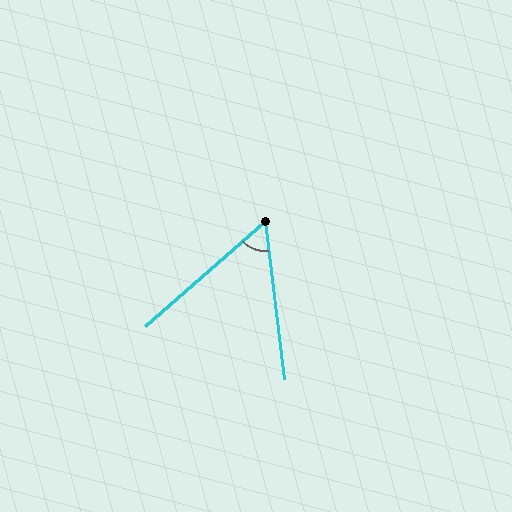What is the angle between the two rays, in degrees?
Approximately 56 degrees.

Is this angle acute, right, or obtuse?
It is acute.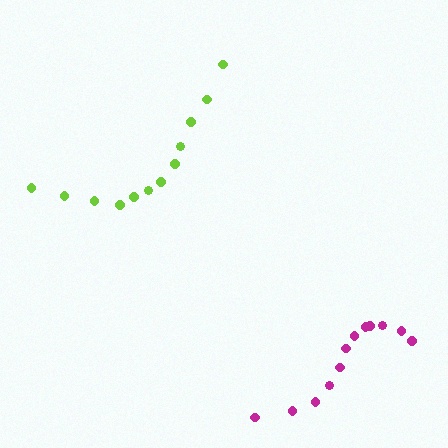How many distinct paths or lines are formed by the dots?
There are 2 distinct paths.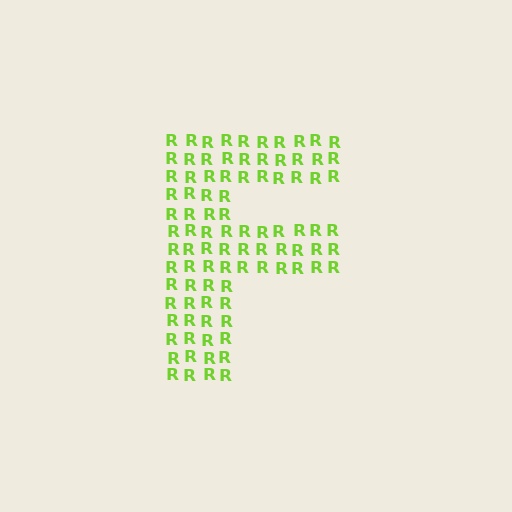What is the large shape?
The large shape is the letter F.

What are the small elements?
The small elements are letter R's.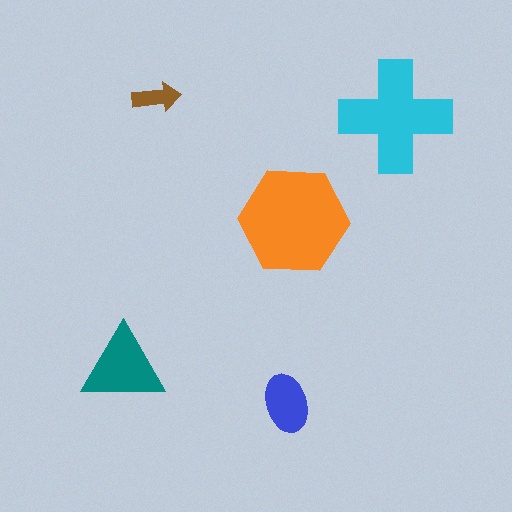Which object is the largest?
The orange hexagon.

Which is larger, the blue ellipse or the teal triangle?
The teal triangle.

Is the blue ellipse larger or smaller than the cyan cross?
Smaller.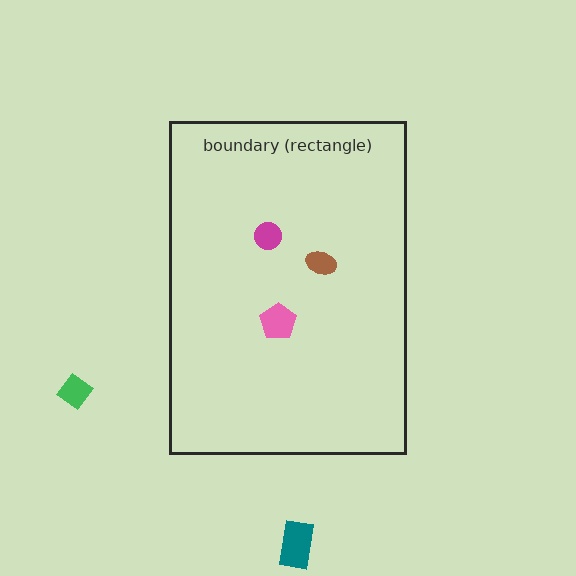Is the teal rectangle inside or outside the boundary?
Outside.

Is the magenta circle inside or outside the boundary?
Inside.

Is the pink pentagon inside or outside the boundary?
Inside.